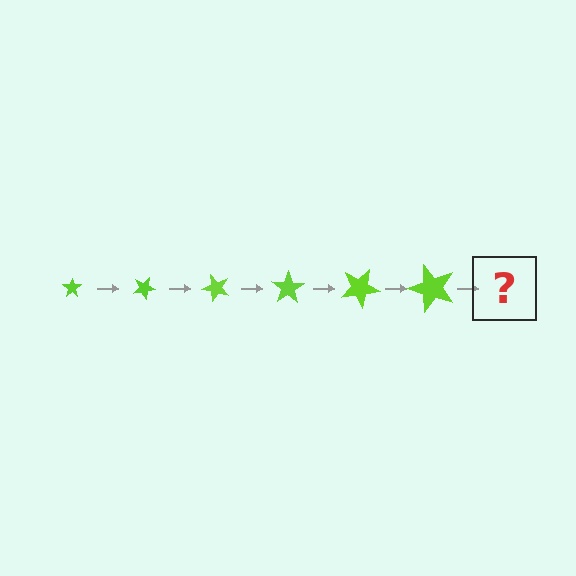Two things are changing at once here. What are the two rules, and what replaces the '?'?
The two rules are that the star grows larger each step and it rotates 25 degrees each step. The '?' should be a star, larger than the previous one and rotated 150 degrees from the start.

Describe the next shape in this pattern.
It should be a star, larger than the previous one and rotated 150 degrees from the start.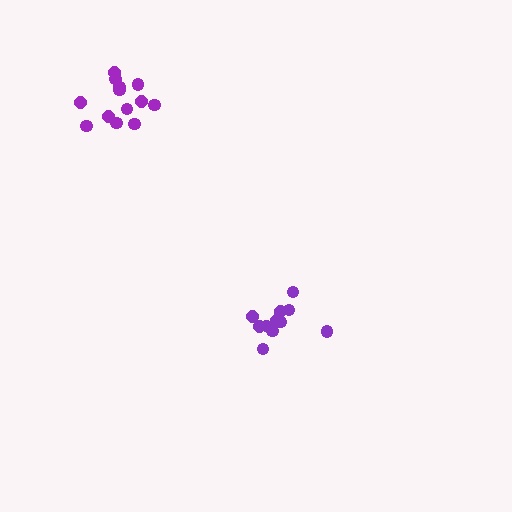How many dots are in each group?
Group 1: 13 dots, Group 2: 11 dots (24 total).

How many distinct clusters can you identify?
There are 2 distinct clusters.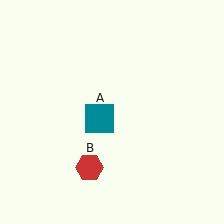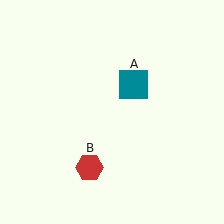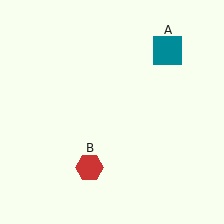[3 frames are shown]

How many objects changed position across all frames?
1 object changed position: teal square (object A).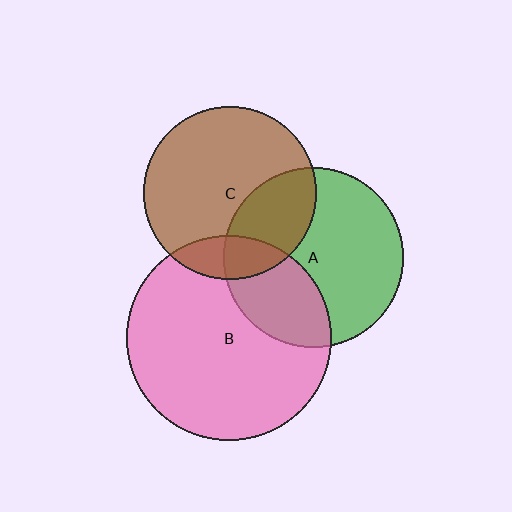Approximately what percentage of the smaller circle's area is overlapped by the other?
Approximately 30%.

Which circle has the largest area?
Circle B (pink).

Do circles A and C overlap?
Yes.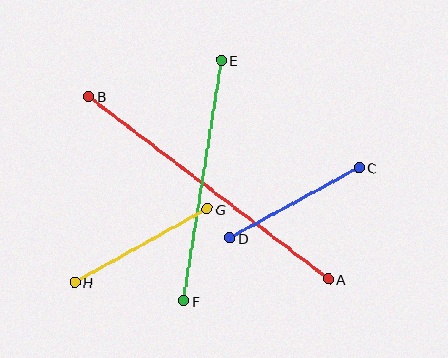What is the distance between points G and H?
The distance is approximately 151 pixels.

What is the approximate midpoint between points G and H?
The midpoint is at approximately (141, 246) pixels.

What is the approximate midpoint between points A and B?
The midpoint is at approximately (209, 188) pixels.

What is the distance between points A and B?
The distance is approximately 302 pixels.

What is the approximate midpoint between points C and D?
The midpoint is at approximately (294, 203) pixels.